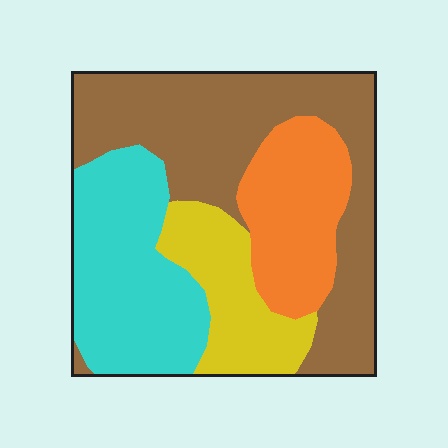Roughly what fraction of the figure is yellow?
Yellow covers about 15% of the figure.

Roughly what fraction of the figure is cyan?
Cyan takes up between a sixth and a third of the figure.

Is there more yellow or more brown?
Brown.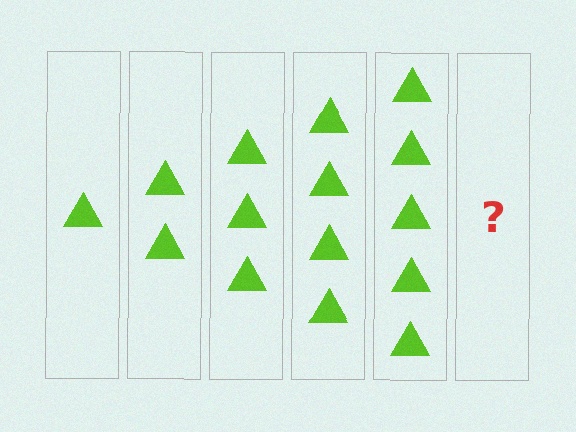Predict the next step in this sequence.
The next step is 6 triangles.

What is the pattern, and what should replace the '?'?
The pattern is that each step adds one more triangle. The '?' should be 6 triangles.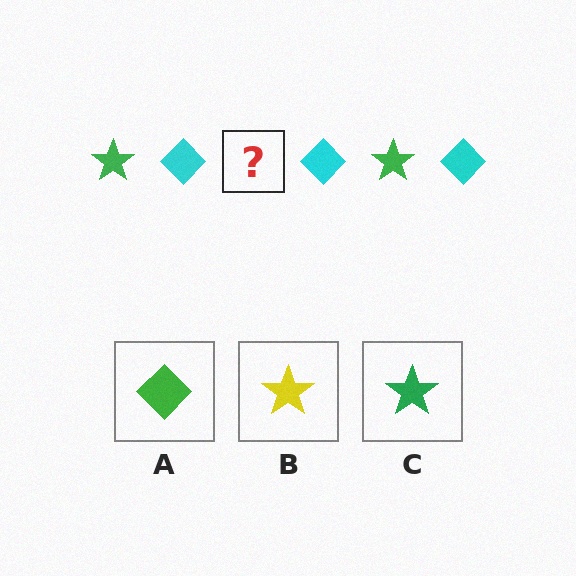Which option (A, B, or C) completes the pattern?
C.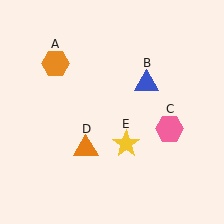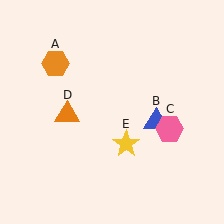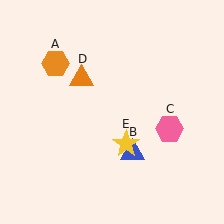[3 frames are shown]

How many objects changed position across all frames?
2 objects changed position: blue triangle (object B), orange triangle (object D).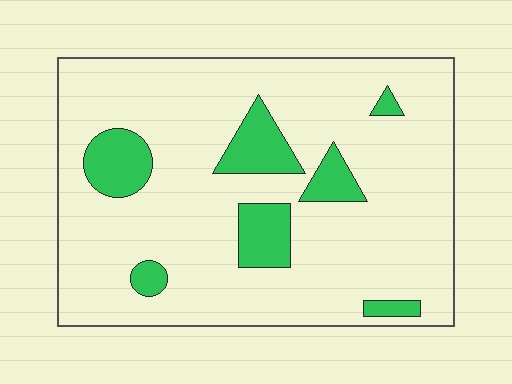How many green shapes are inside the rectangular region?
7.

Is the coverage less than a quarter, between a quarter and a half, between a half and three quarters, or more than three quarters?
Less than a quarter.